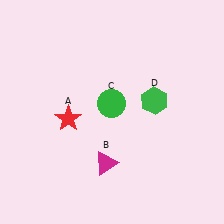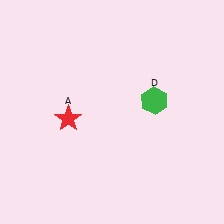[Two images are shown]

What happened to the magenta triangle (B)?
The magenta triangle (B) was removed in Image 2. It was in the bottom-left area of Image 1.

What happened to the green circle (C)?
The green circle (C) was removed in Image 2. It was in the top-left area of Image 1.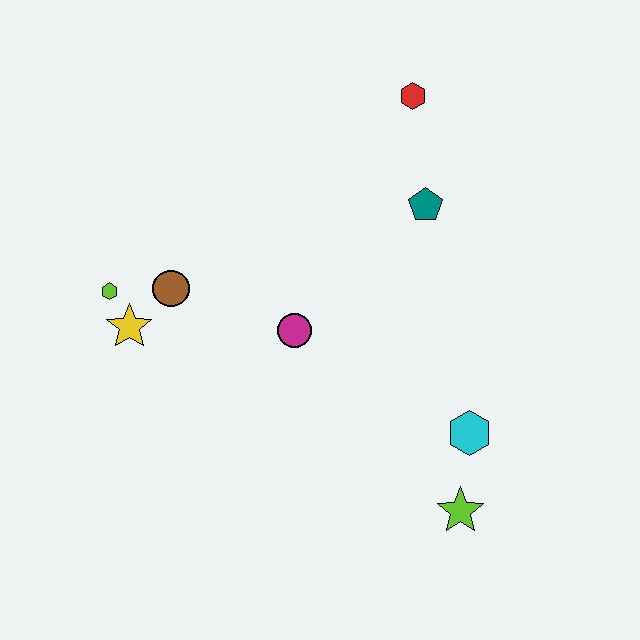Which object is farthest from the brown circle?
The lime star is farthest from the brown circle.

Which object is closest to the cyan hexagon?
The lime star is closest to the cyan hexagon.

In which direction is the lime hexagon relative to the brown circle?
The lime hexagon is to the left of the brown circle.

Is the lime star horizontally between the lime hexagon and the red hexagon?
No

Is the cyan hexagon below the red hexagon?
Yes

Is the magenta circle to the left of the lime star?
Yes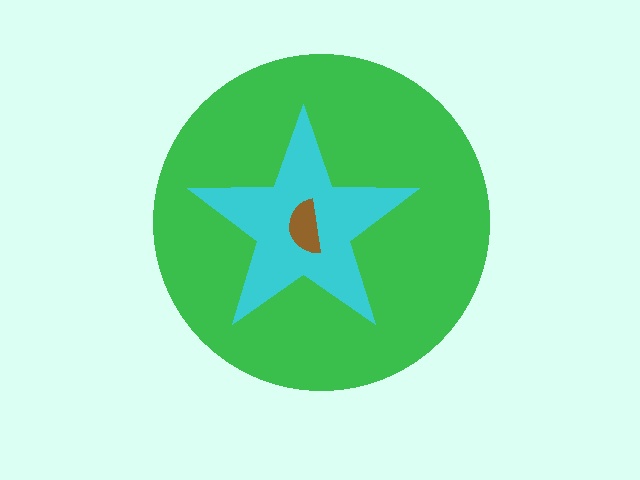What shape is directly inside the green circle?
The cyan star.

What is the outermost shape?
The green circle.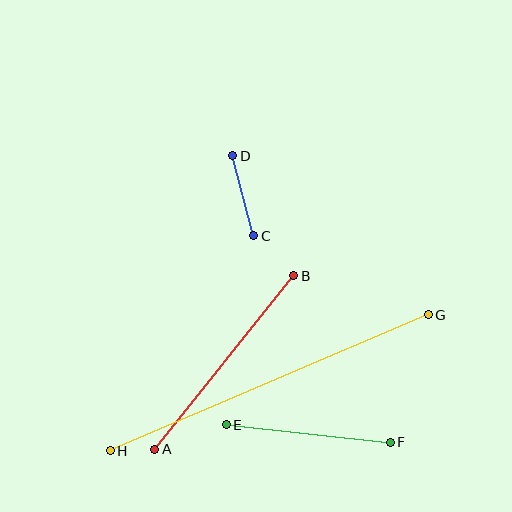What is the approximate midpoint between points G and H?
The midpoint is at approximately (269, 383) pixels.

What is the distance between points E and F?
The distance is approximately 165 pixels.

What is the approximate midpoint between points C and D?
The midpoint is at approximately (243, 196) pixels.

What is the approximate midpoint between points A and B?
The midpoint is at approximately (224, 363) pixels.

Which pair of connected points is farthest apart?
Points G and H are farthest apart.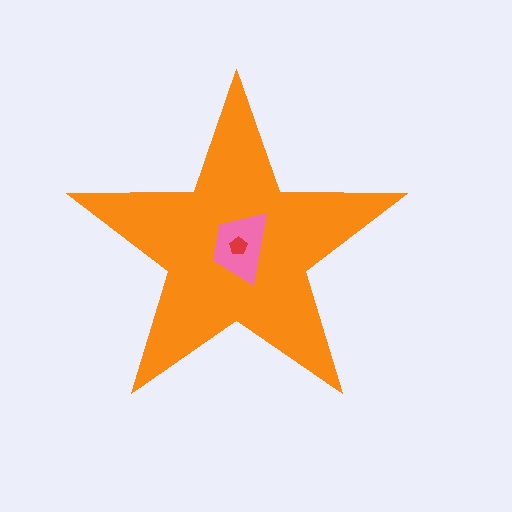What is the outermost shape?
The orange star.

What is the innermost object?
The red pentagon.